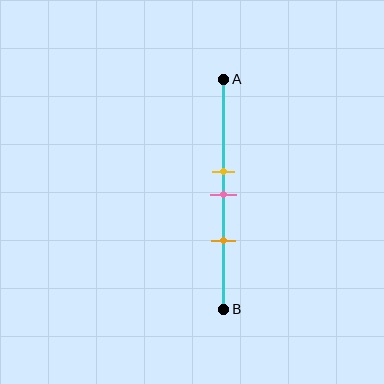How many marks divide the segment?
There are 3 marks dividing the segment.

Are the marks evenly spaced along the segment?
Yes, the marks are approximately evenly spaced.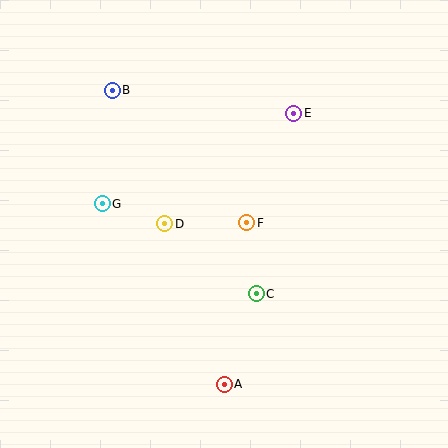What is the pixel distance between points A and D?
The distance between A and D is 171 pixels.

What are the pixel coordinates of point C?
Point C is at (256, 294).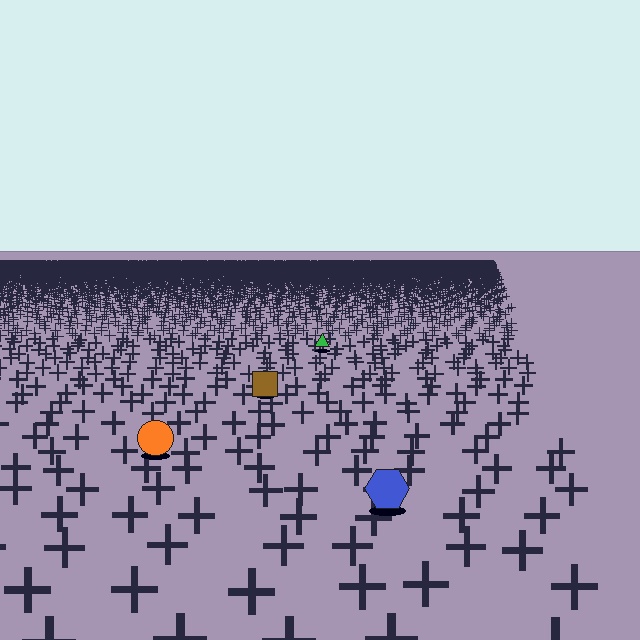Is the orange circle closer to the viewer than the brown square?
Yes. The orange circle is closer — you can tell from the texture gradient: the ground texture is coarser near it.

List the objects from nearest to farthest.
From nearest to farthest: the blue hexagon, the orange circle, the brown square, the green triangle.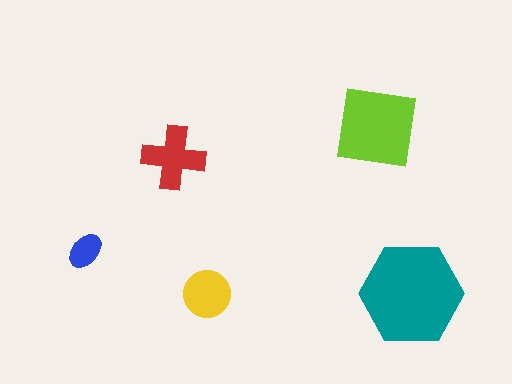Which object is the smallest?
The blue ellipse.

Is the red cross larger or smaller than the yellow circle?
Larger.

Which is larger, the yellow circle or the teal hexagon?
The teal hexagon.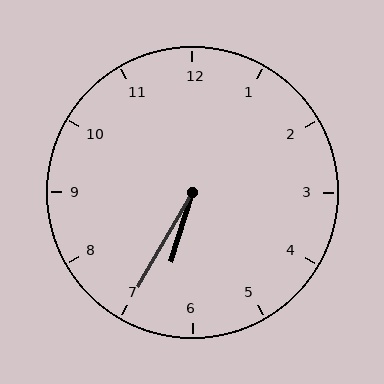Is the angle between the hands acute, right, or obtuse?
It is acute.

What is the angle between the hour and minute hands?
Approximately 12 degrees.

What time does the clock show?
6:35.